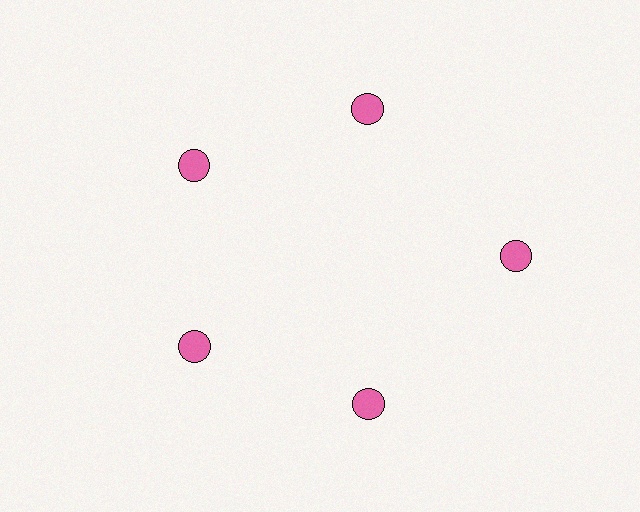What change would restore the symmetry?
The symmetry would be restored by moving it inward, back onto the ring so that all 5 circles sit at equal angles and equal distance from the center.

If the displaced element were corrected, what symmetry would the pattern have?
It would have 5-fold rotational symmetry — the pattern would map onto itself every 72 degrees.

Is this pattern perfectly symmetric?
No. The 5 pink circles are arranged in a ring, but one element near the 3 o'clock position is pushed outward from the center, breaking the 5-fold rotational symmetry.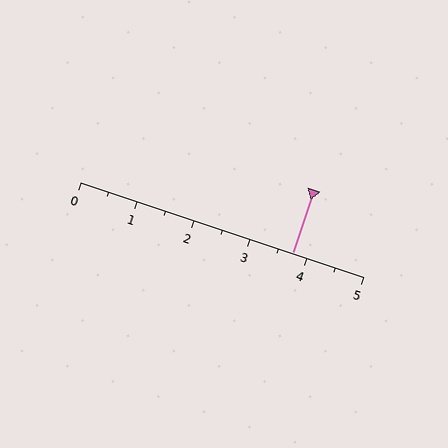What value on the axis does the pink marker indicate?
The marker indicates approximately 3.8.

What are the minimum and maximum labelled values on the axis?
The axis runs from 0 to 5.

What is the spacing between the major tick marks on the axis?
The major ticks are spaced 1 apart.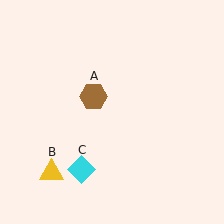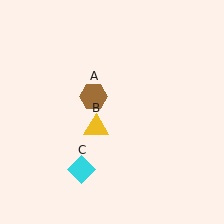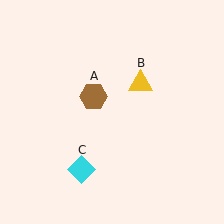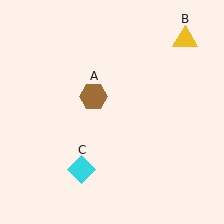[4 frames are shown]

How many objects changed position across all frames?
1 object changed position: yellow triangle (object B).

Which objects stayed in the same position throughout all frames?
Brown hexagon (object A) and cyan diamond (object C) remained stationary.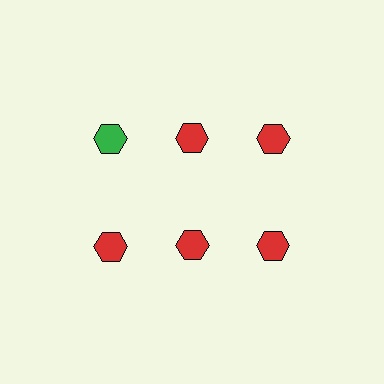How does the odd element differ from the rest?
It has a different color: green instead of red.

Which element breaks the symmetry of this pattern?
The green hexagon in the top row, leftmost column breaks the symmetry. All other shapes are red hexagons.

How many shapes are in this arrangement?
There are 6 shapes arranged in a grid pattern.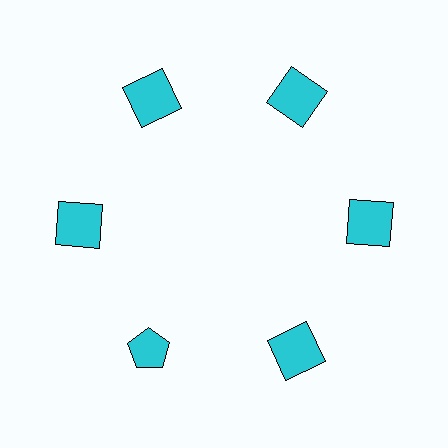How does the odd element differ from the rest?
It has a different shape: pentagon instead of square.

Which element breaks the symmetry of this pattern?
The cyan pentagon at roughly the 7 o'clock position breaks the symmetry. All other shapes are cyan squares.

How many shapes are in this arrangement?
There are 6 shapes arranged in a ring pattern.